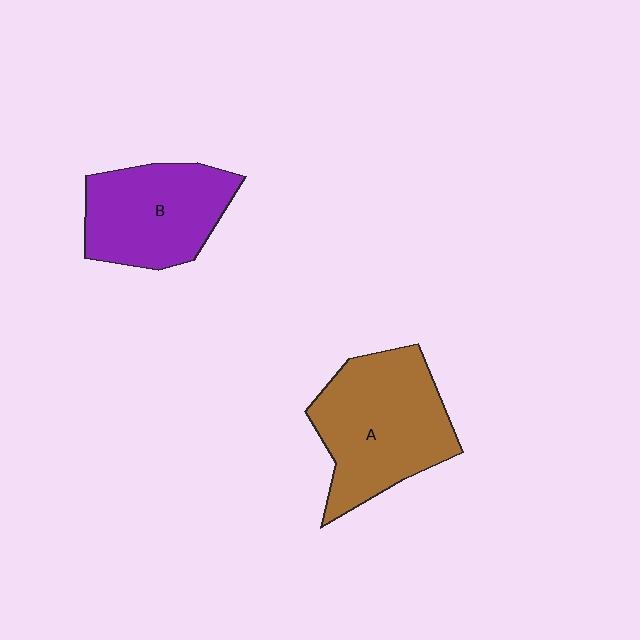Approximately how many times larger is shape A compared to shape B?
Approximately 1.2 times.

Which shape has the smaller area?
Shape B (purple).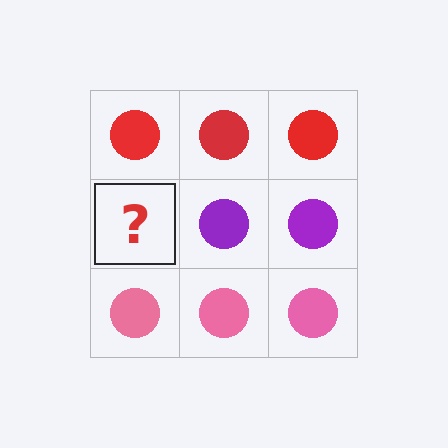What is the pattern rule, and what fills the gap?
The rule is that each row has a consistent color. The gap should be filled with a purple circle.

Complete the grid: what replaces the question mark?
The question mark should be replaced with a purple circle.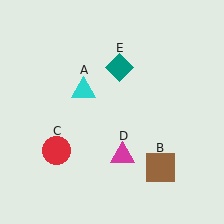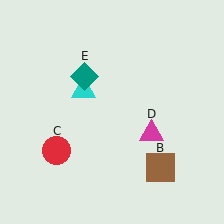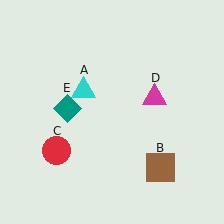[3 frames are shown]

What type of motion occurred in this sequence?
The magenta triangle (object D), teal diamond (object E) rotated counterclockwise around the center of the scene.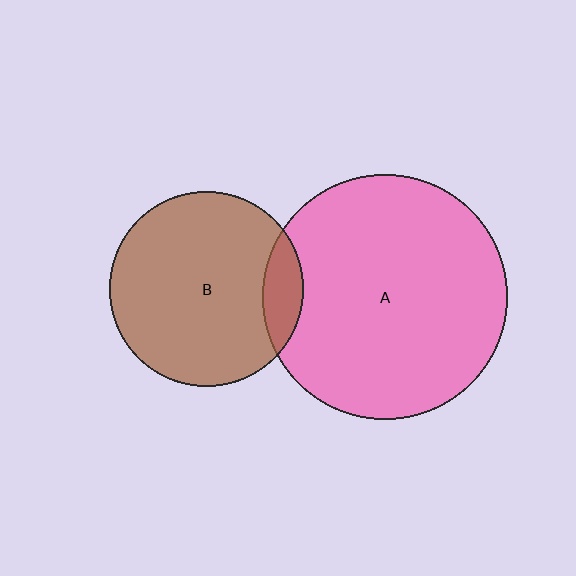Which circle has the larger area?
Circle A (pink).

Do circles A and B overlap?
Yes.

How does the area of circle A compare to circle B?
Approximately 1.6 times.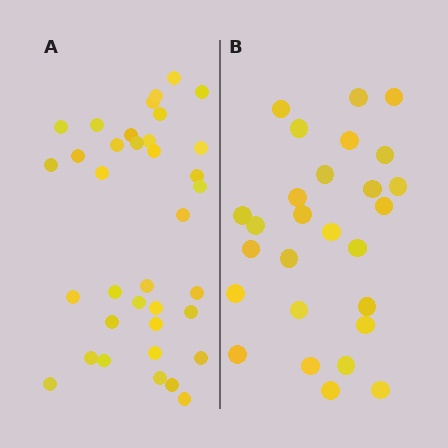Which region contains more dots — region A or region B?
Region A (the left region) has more dots.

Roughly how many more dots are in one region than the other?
Region A has roughly 8 or so more dots than region B.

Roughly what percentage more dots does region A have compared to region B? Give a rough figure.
About 35% more.